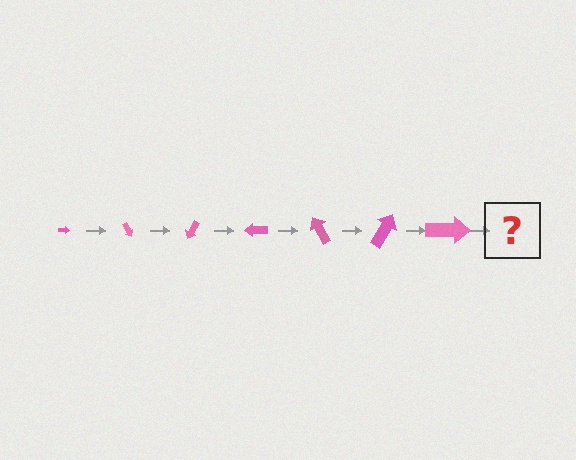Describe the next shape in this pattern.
It should be an arrow, larger than the previous one and rotated 420 degrees from the start.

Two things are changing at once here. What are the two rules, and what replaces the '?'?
The two rules are that the arrow grows larger each step and it rotates 60 degrees each step. The '?' should be an arrow, larger than the previous one and rotated 420 degrees from the start.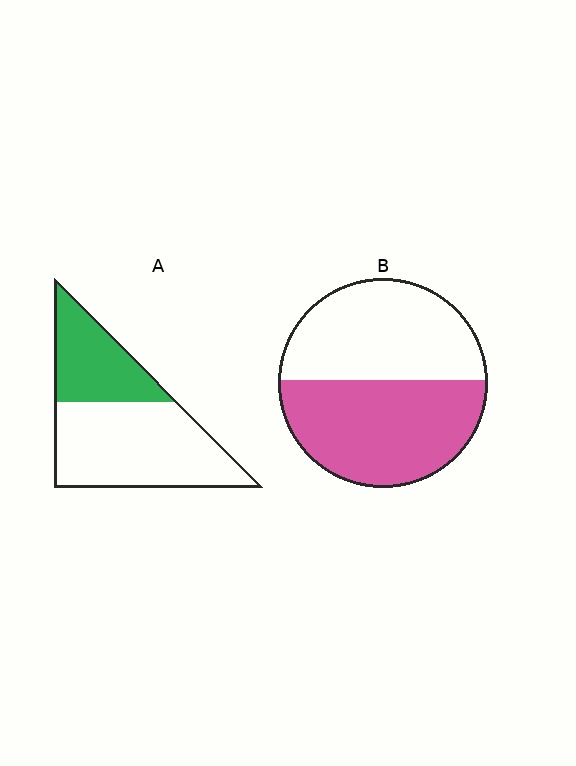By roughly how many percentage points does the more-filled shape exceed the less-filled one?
By roughly 15 percentage points (B over A).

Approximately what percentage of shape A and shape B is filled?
A is approximately 35% and B is approximately 50%.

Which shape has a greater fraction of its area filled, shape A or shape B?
Shape B.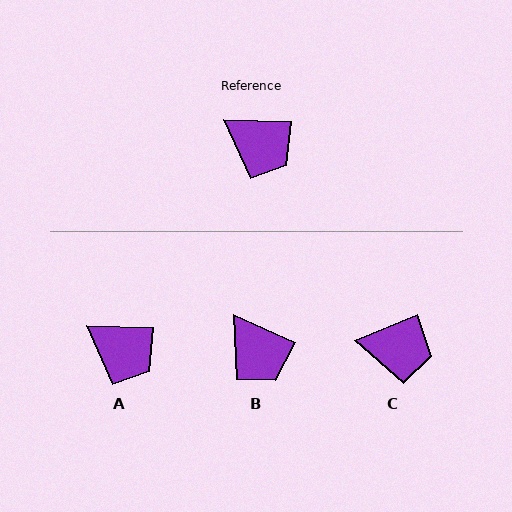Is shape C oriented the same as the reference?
No, it is off by about 24 degrees.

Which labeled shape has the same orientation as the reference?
A.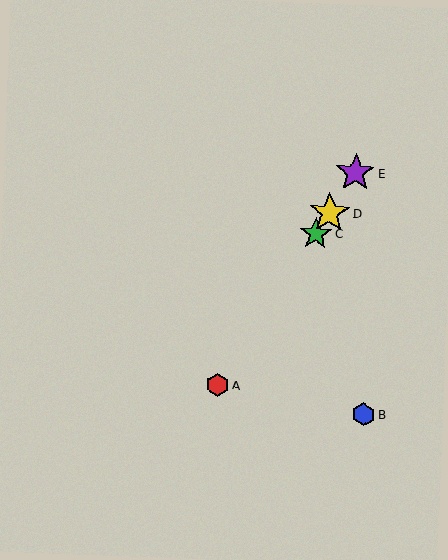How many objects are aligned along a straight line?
4 objects (A, C, D, E) are aligned along a straight line.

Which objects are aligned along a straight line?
Objects A, C, D, E are aligned along a straight line.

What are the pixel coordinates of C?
Object C is at (316, 234).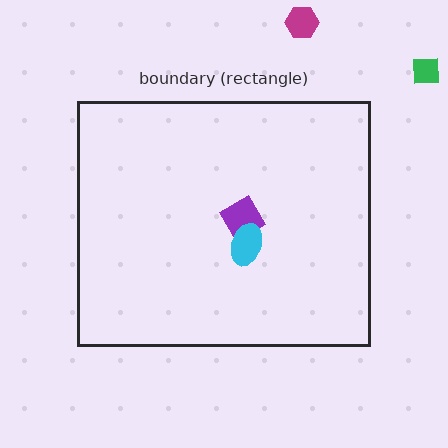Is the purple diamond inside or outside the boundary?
Inside.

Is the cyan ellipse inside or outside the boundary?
Inside.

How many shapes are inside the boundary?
2 inside, 2 outside.